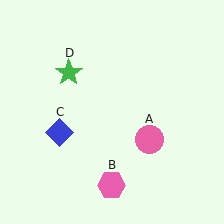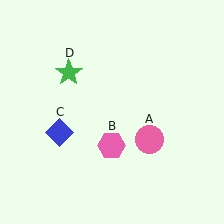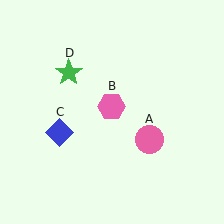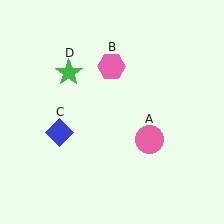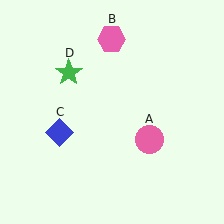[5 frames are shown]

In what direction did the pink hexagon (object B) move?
The pink hexagon (object B) moved up.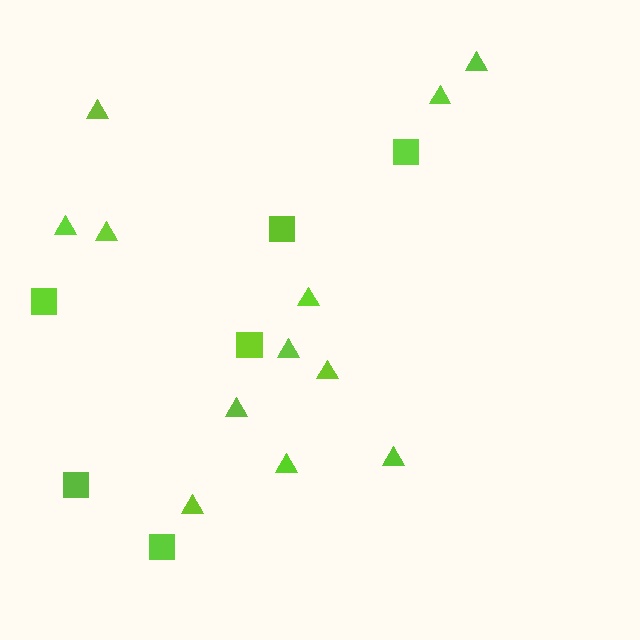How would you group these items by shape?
There are 2 groups: one group of triangles (12) and one group of squares (6).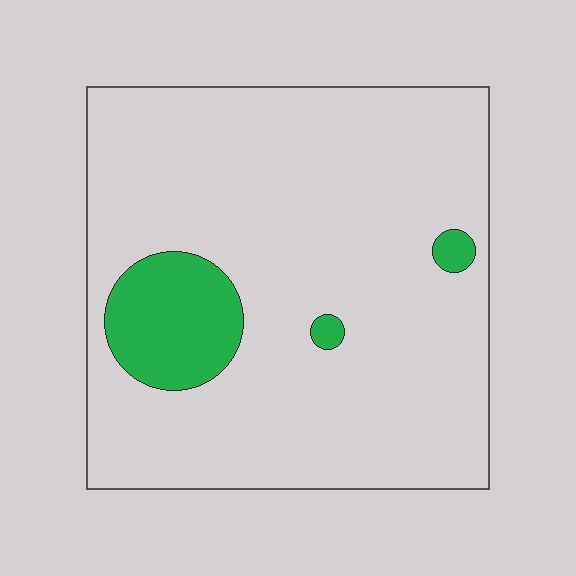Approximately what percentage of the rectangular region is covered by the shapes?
Approximately 10%.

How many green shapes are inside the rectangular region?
3.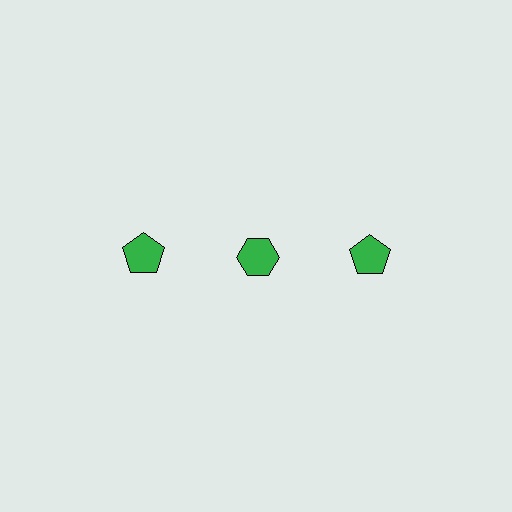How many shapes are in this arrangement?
There are 3 shapes arranged in a grid pattern.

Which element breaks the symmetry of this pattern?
The green hexagon in the top row, second from left column breaks the symmetry. All other shapes are green pentagons.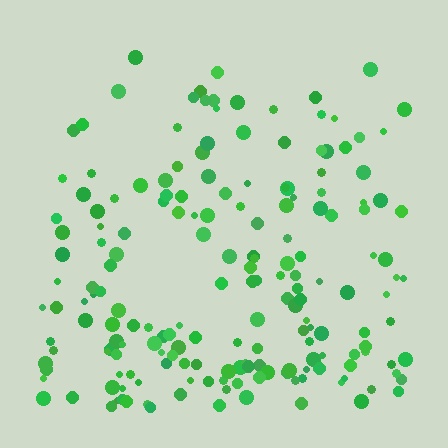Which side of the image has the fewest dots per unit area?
The top.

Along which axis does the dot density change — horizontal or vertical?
Vertical.